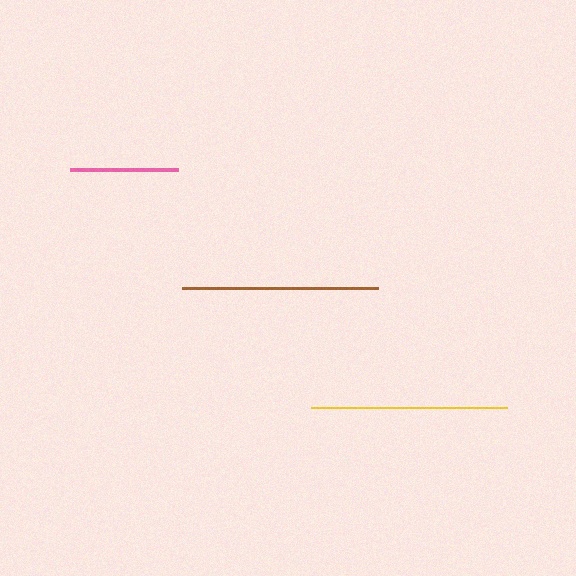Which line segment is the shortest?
The pink line is the shortest at approximately 109 pixels.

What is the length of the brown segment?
The brown segment is approximately 195 pixels long.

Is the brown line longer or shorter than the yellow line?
The yellow line is longer than the brown line.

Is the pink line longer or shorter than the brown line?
The brown line is longer than the pink line.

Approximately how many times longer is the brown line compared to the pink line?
The brown line is approximately 1.8 times the length of the pink line.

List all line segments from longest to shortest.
From longest to shortest: yellow, brown, pink.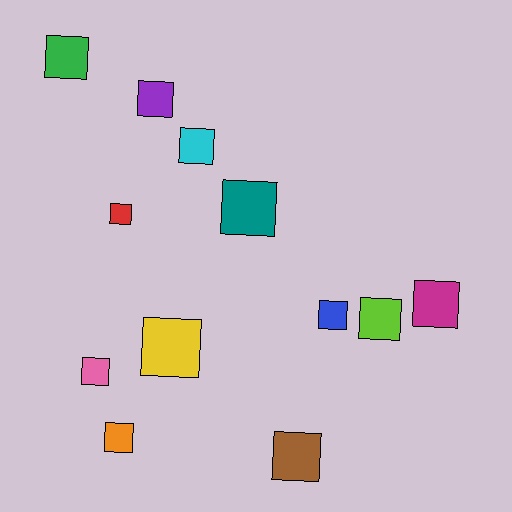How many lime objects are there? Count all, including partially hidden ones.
There is 1 lime object.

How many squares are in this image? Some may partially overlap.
There are 12 squares.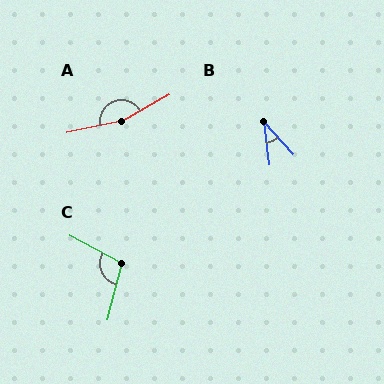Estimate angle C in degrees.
Approximately 104 degrees.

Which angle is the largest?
A, at approximately 163 degrees.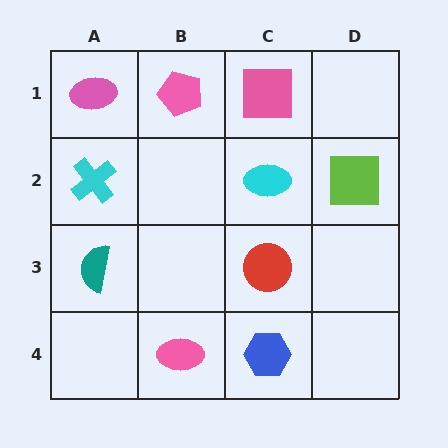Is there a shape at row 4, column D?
No, that cell is empty.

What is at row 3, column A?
A teal semicircle.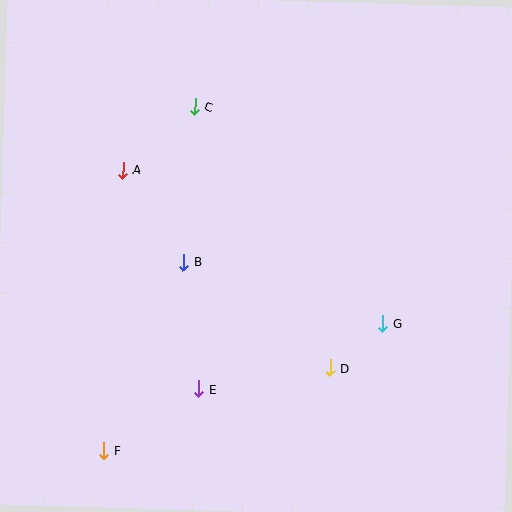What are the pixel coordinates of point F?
Point F is at (104, 451).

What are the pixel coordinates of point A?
Point A is at (123, 170).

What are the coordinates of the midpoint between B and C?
The midpoint between B and C is at (189, 184).